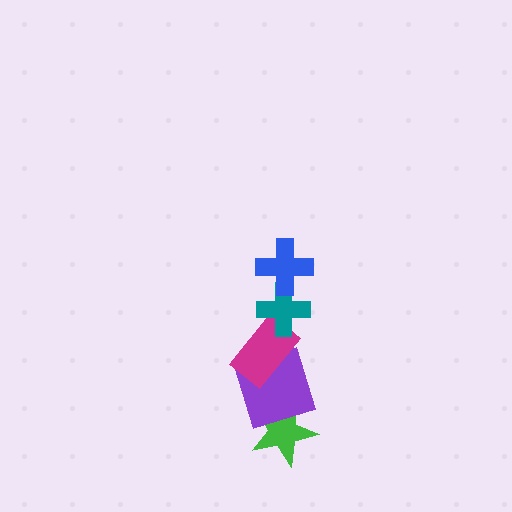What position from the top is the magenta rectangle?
The magenta rectangle is 3rd from the top.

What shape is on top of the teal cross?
The blue cross is on top of the teal cross.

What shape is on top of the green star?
The purple square is on top of the green star.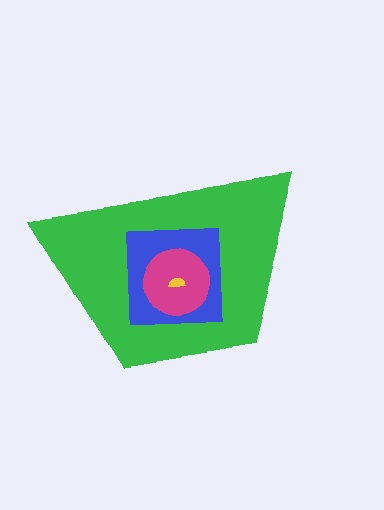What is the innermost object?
The yellow semicircle.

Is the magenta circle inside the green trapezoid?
Yes.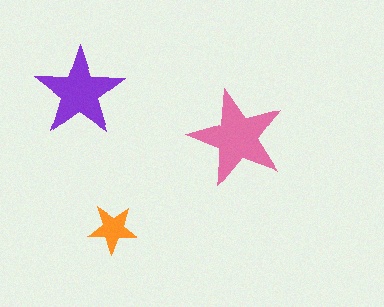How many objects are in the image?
There are 3 objects in the image.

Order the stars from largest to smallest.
the pink one, the purple one, the orange one.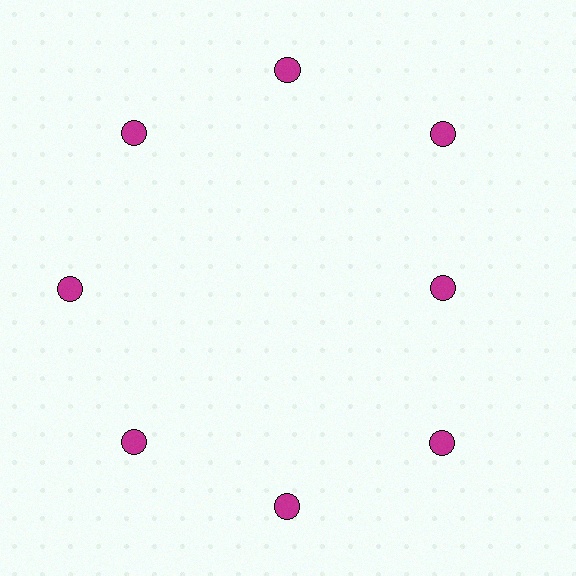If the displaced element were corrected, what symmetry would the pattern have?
It would have 8-fold rotational symmetry — the pattern would map onto itself every 45 degrees.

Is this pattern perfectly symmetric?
No. The 8 magenta circles are arranged in a ring, but one element near the 3 o'clock position is pulled inward toward the center, breaking the 8-fold rotational symmetry.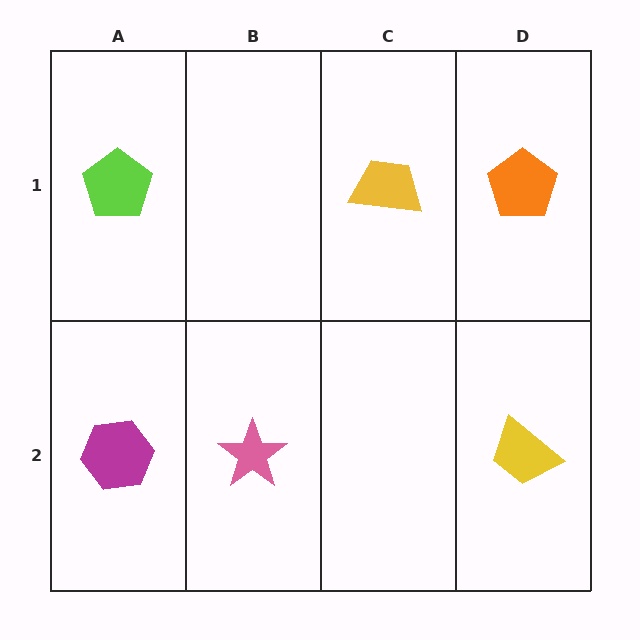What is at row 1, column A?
A lime pentagon.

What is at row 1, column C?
A yellow trapezoid.